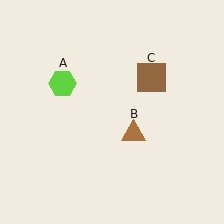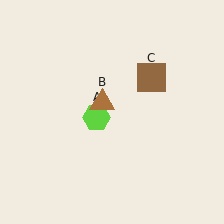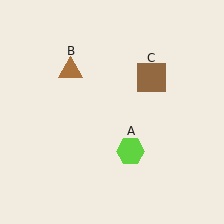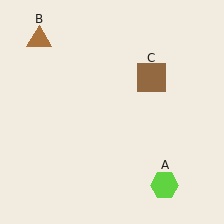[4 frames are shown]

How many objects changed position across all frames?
2 objects changed position: lime hexagon (object A), brown triangle (object B).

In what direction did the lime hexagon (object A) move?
The lime hexagon (object A) moved down and to the right.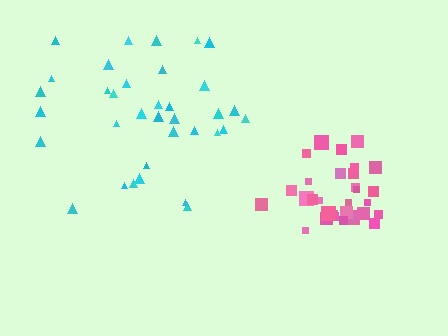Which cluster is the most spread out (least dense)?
Cyan.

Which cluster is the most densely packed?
Pink.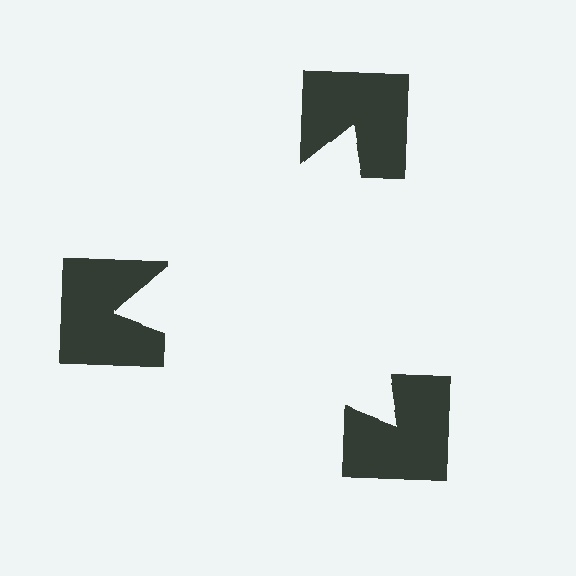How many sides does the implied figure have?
3 sides.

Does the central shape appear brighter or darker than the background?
It typically appears slightly brighter than the background, even though no actual brightness change is drawn.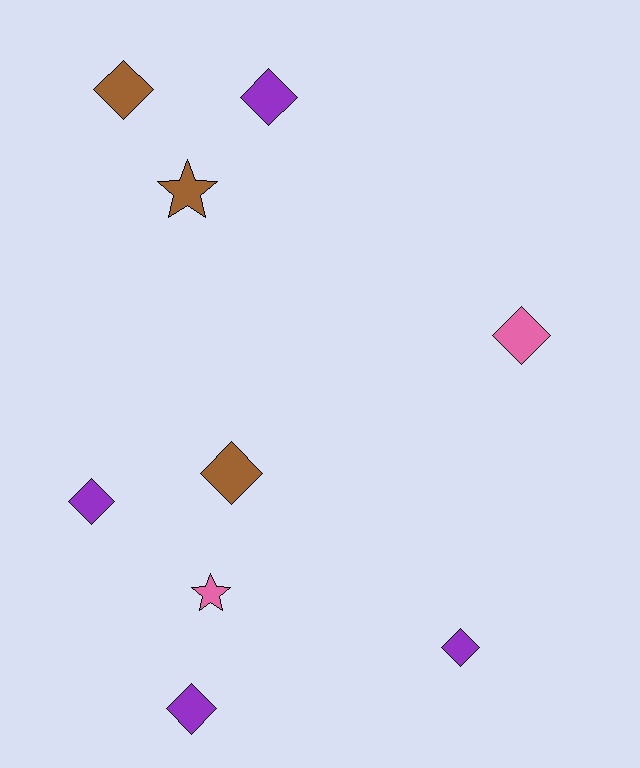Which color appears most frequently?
Purple, with 4 objects.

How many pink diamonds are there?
There is 1 pink diamond.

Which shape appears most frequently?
Diamond, with 7 objects.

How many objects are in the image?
There are 9 objects.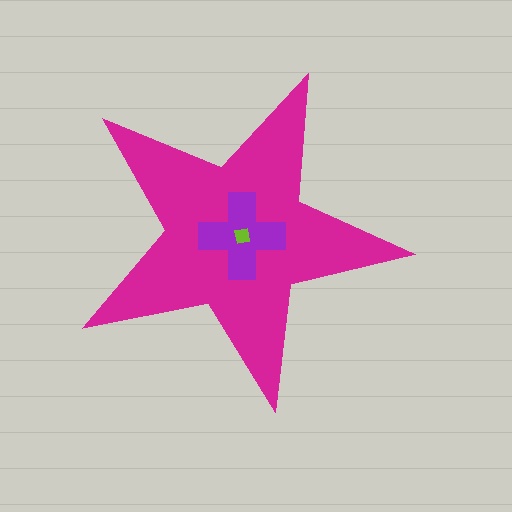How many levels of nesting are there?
3.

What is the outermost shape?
The magenta star.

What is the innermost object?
The lime square.